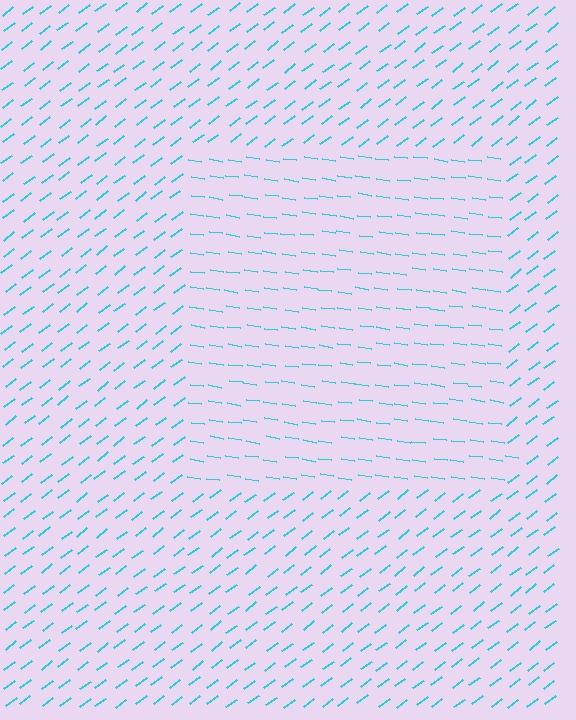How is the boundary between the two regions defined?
The boundary is defined purely by a change in line orientation (approximately 45 degrees difference). All lines are the same color and thickness.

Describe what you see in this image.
The image is filled with small cyan line segments. A rectangle region in the image has lines oriented differently from the surrounding lines, creating a visible texture boundary.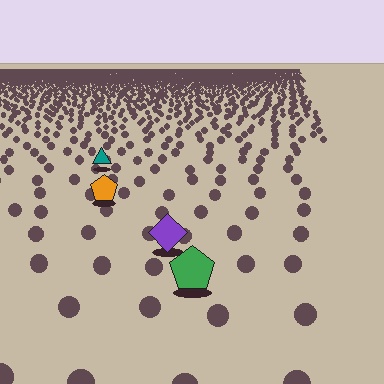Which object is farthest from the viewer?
The teal triangle is farthest from the viewer. It appears smaller and the ground texture around it is denser.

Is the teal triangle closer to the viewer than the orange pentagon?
No. The orange pentagon is closer — you can tell from the texture gradient: the ground texture is coarser near it.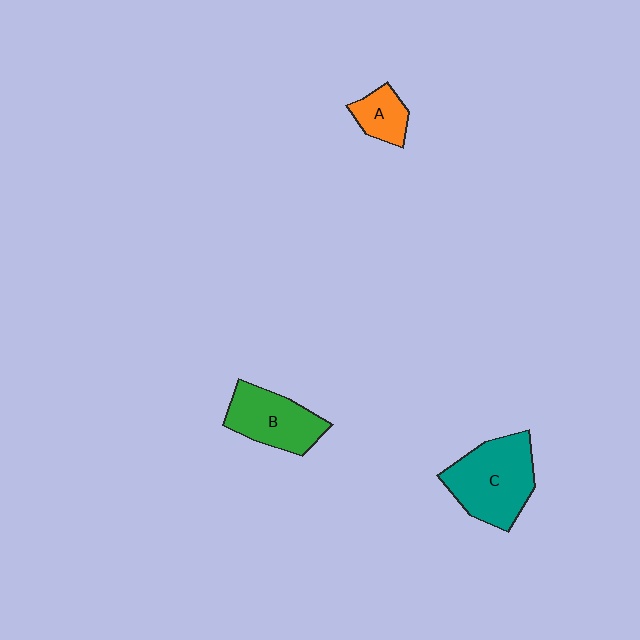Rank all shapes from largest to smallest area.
From largest to smallest: C (teal), B (green), A (orange).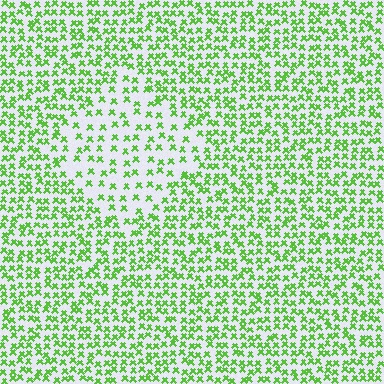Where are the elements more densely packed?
The elements are more densely packed outside the diamond boundary.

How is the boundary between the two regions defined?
The boundary is defined by a change in element density (approximately 2.0x ratio). All elements are the same color, size, and shape.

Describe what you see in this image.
The image contains small lime elements arranged at two different densities. A diamond-shaped region is visible where the elements are less densely packed than the surrounding area.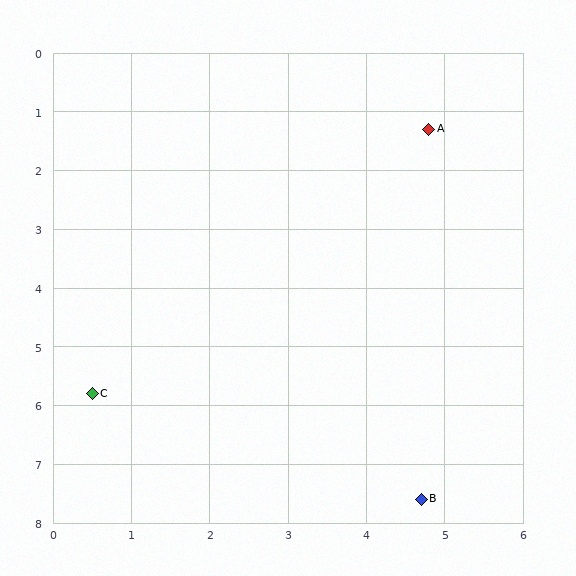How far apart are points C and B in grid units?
Points C and B are about 4.6 grid units apart.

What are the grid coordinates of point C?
Point C is at approximately (0.5, 5.8).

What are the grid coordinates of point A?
Point A is at approximately (4.8, 1.3).